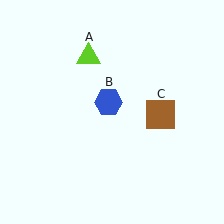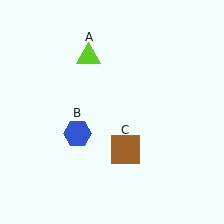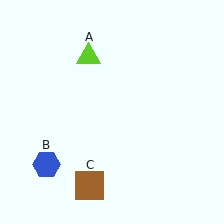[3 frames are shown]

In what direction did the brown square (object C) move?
The brown square (object C) moved down and to the left.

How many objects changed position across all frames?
2 objects changed position: blue hexagon (object B), brown square (object C).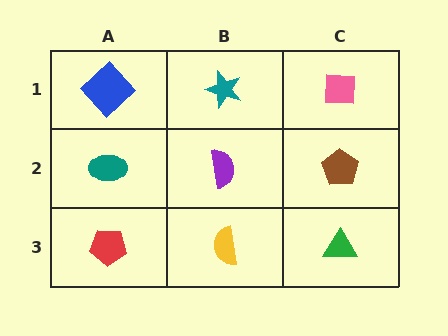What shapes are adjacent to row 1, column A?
A teal ellipse (row 2, column A), a teal star (row 1, column B).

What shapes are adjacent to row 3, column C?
A brown pentagon (row 2, column C), a yellow semicircle (row 3, column B).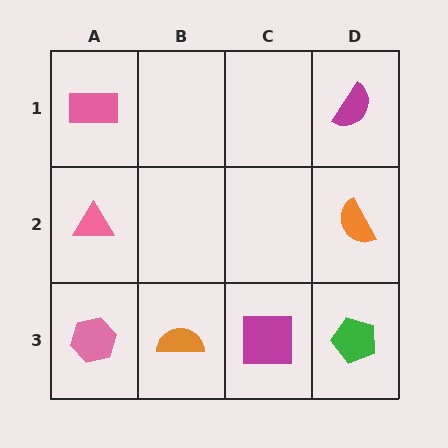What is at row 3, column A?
A pink hexagon.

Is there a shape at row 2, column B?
No, that cell is empty.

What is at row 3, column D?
A green pentagon.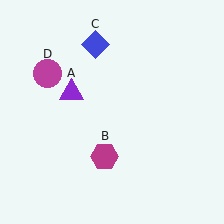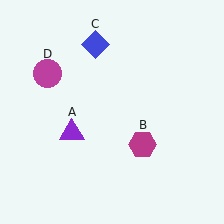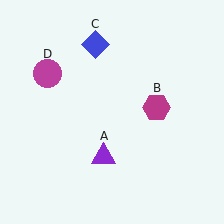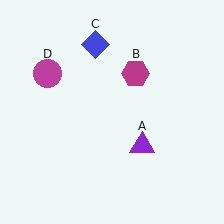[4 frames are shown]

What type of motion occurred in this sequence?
The purple triangle (object A), magenta hexagon (object B) rotated counterclockwise around the center of the scene.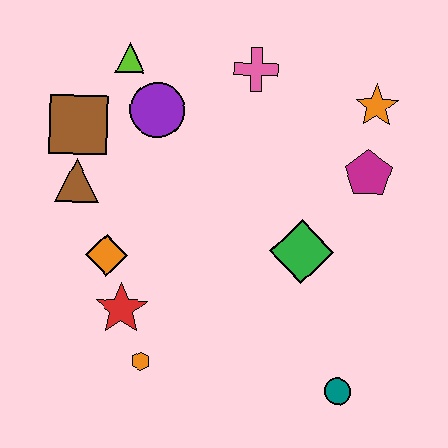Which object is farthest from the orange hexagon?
The orange star is farthest from the orange hexagon.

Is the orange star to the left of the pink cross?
No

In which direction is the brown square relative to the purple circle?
The brown square is to the left of the purple circle.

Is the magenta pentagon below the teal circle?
No